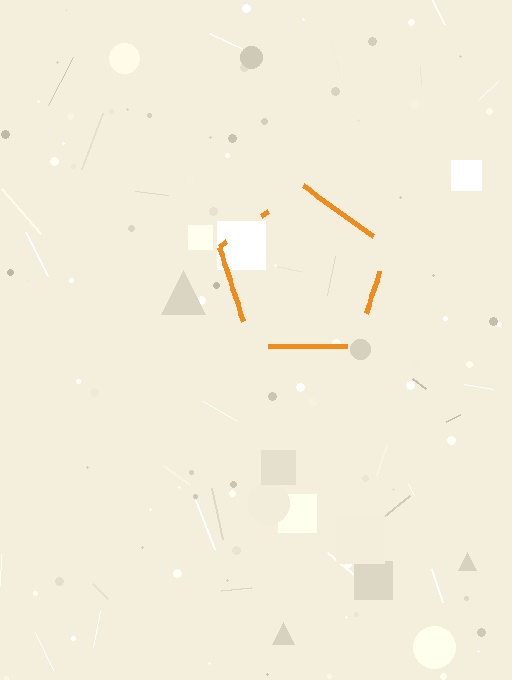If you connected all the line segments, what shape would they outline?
They would outline a pentagon.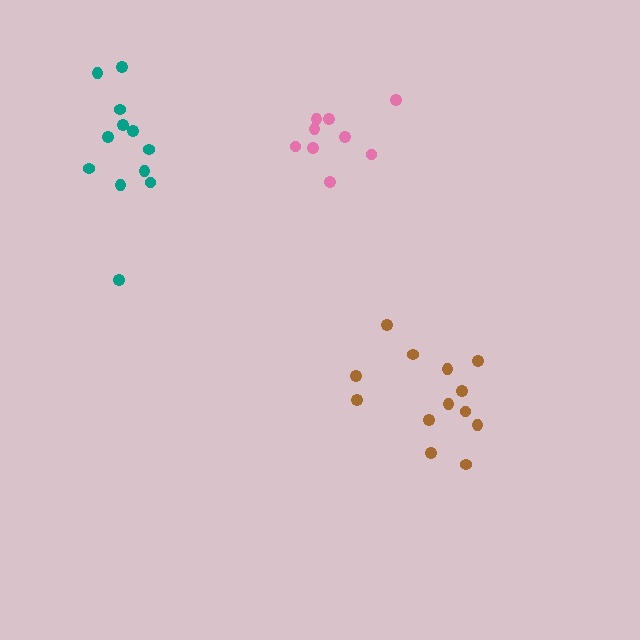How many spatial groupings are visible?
There are 3 spatial groupings.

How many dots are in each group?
Group 1: 13 dots, Group 2: 12 dots, Group 3: 9 dots (34 total).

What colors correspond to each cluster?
The clusters are colored: brown, teal, pink.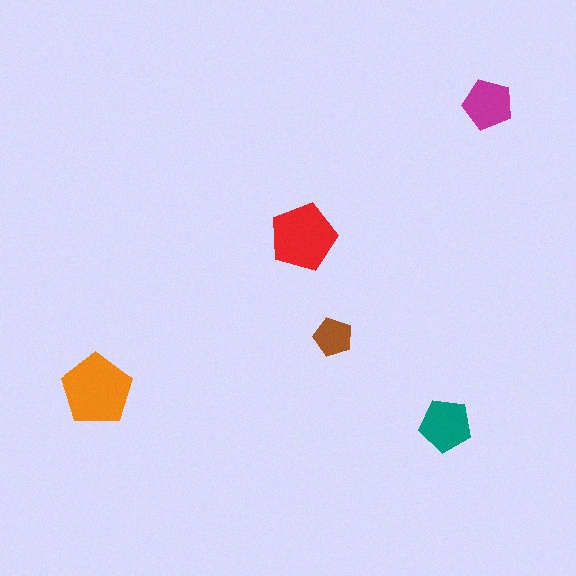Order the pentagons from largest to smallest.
the orange one, the red one, the teal one, the magenta one, the brown one.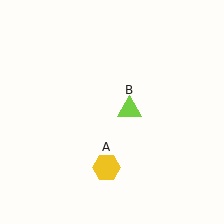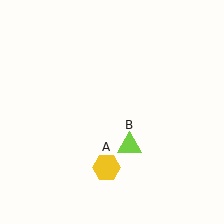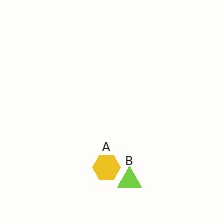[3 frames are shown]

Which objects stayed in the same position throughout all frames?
Yellow hexagon (object A) remained stationary.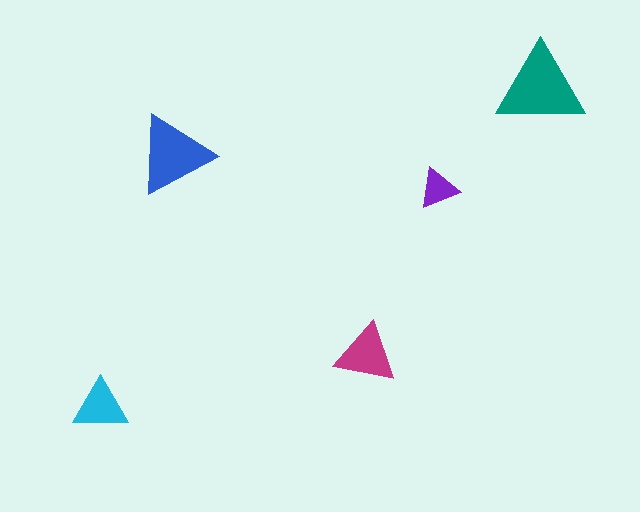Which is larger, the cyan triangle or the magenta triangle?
The magenta one.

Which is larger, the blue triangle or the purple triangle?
The blue one.